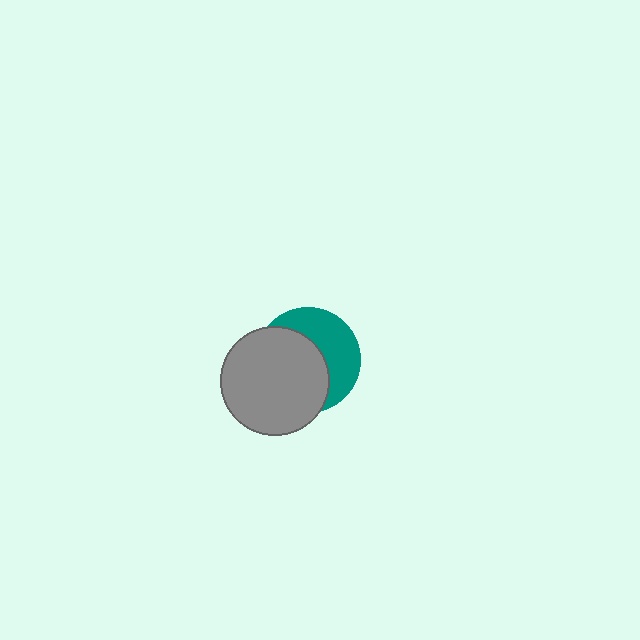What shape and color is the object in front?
The object in front is a gray circle.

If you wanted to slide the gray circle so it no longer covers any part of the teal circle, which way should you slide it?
Slide it toward the lower-left — that is the most direct way to separate the two shapes.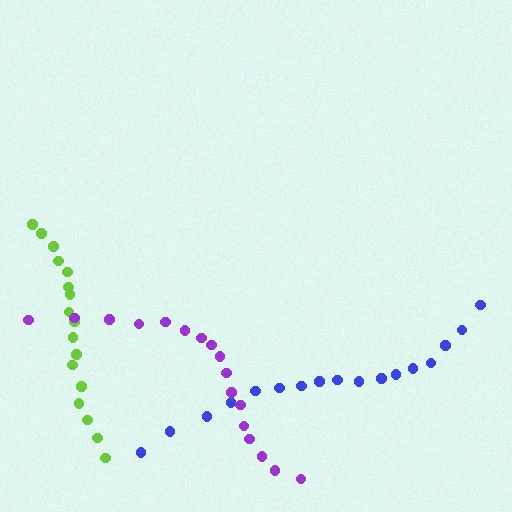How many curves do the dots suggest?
There are 3 distinct paths.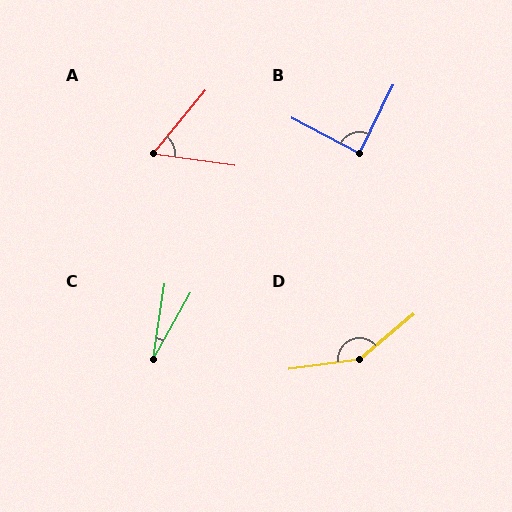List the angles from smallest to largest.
C (21°), A (59°), B (88°), D (148°).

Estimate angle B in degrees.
Approximately 88 degrees.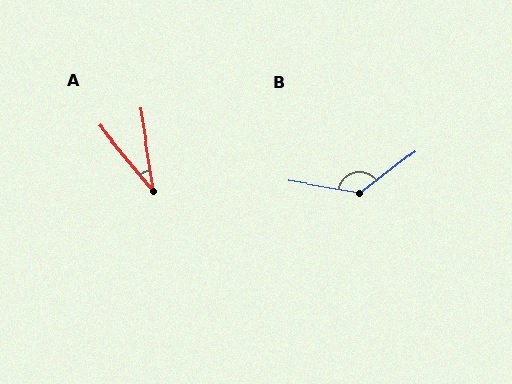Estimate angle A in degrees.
Approximately 31 degrees.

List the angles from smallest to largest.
A (31°), B (133°).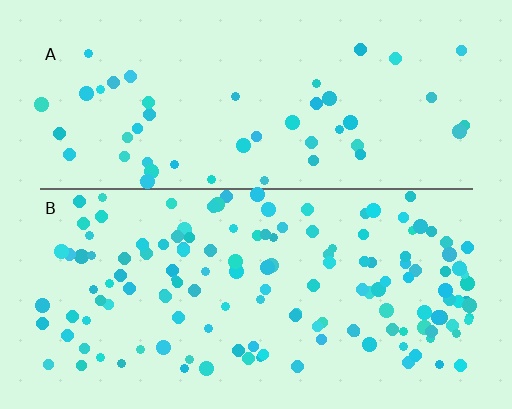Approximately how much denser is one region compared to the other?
Approximately 2.9× — region B over region A.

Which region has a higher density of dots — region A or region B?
B (the bottom).